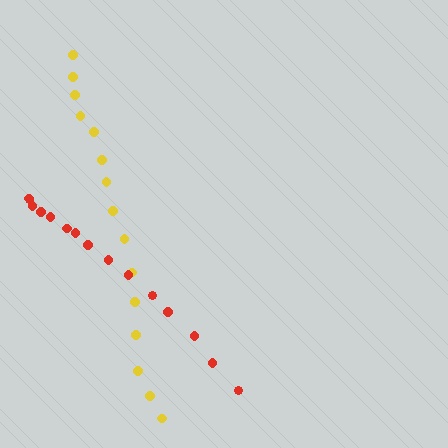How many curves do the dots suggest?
There are 2 distinct paths.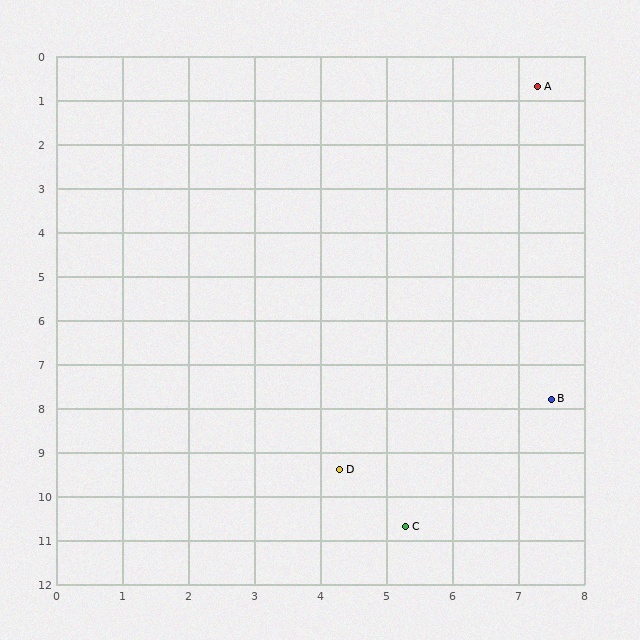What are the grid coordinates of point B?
Point B is at approximately (7.5, 7.8).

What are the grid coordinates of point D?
Point D is at approximately (4.3, 9.4).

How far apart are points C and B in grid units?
Points C and B are about 3.6 grid units apart.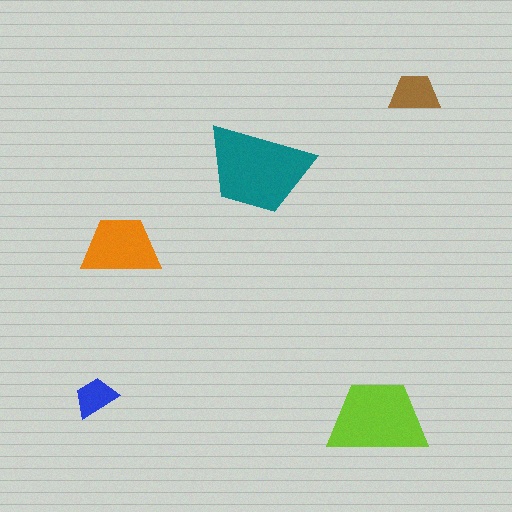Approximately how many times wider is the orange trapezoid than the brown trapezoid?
About 1.5 times wider.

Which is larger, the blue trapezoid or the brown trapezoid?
The brown one.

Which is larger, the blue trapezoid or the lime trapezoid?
The lime one.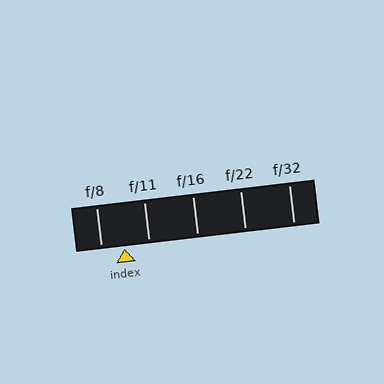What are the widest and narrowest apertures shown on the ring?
The widest aperture shown is f/8 and the narrowest is f/32.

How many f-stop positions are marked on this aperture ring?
There are 5 f-stop positions marked.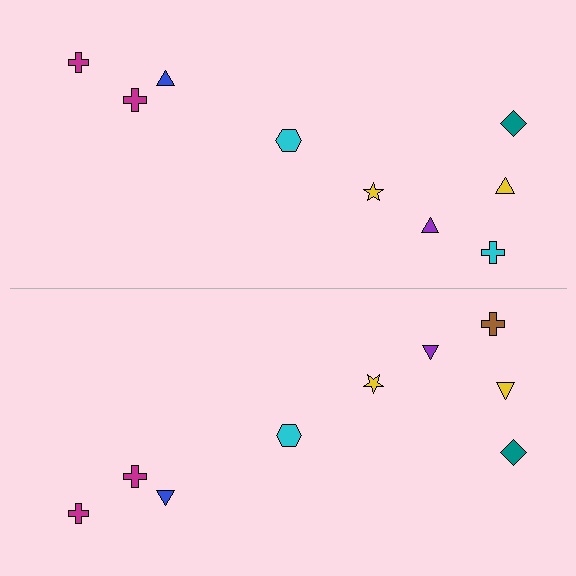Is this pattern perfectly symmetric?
No, the pattern is not perfectly symmetric. The brown cross on the bottom side breaks the symmetry — its mirror counterpart is cyan.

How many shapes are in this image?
There are 18 shapes in this image.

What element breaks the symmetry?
The brown cross on the bottom side breaks the symmetry — its mirror counterpart is cyan.